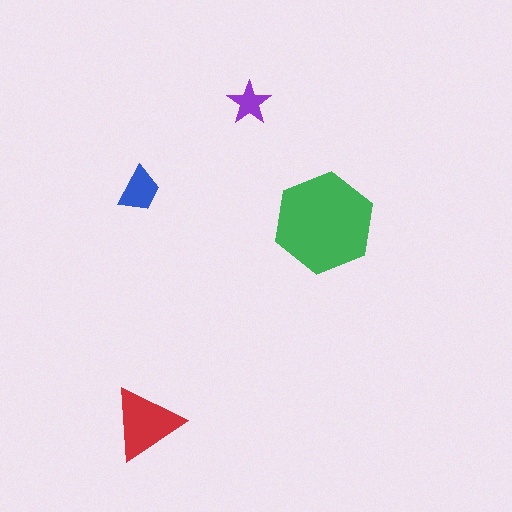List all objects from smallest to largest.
The purple star, the blue trapezoid, the red triangle, the green hexagon.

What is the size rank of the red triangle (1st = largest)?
2nd.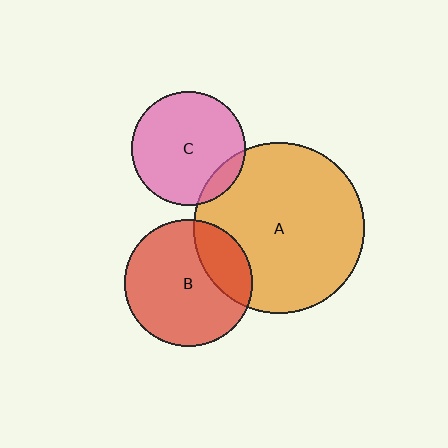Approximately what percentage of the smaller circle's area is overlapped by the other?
Approximately 25%.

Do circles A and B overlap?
Yes.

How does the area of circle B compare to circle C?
Approximately 1.3 times.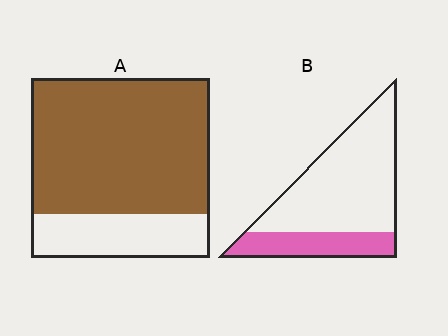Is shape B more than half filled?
No.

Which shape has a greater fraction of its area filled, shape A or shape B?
Shape A.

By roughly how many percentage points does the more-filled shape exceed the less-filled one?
By roughly 50 percentage points (A over B).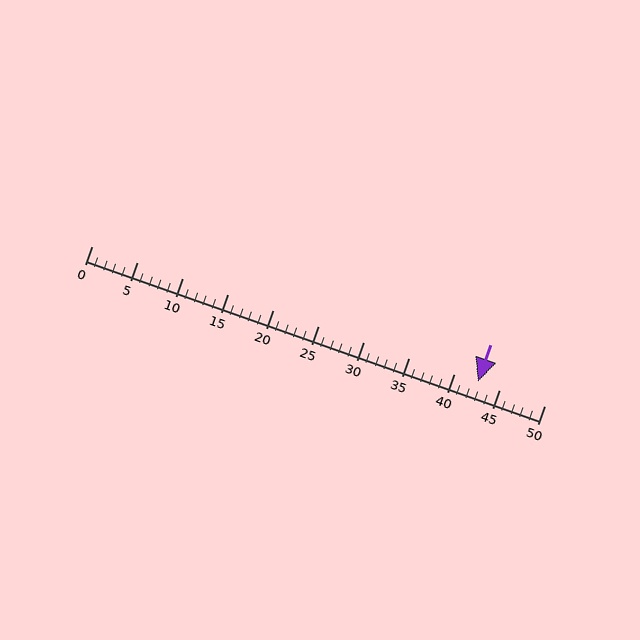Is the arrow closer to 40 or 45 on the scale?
The arrow is closer to 45.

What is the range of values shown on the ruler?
The ruler shows values from 0 to 50.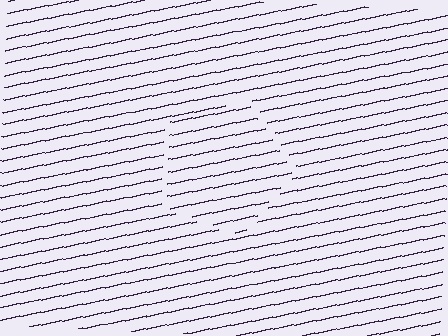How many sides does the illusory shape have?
5 sides — the line-ends trace a pentagon.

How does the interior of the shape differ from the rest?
The interior of the shape contains the same grating, shifted by half a period — the contour is defined by the phase discontinuity where line-ends from the inner and outer gratings abut.